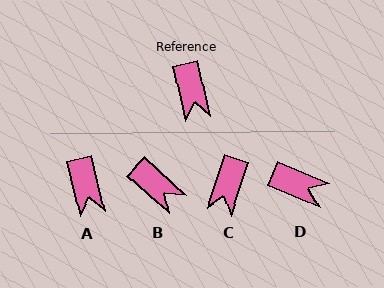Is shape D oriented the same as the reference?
No, it is off by about 54 degrees.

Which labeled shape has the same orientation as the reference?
A.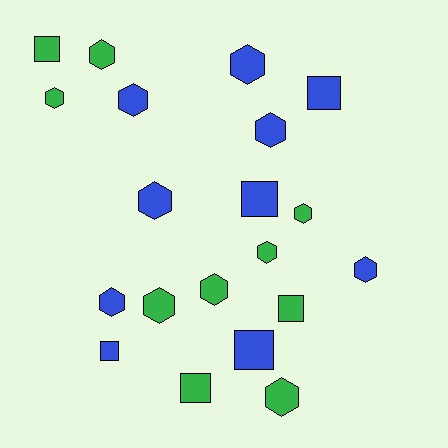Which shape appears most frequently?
Hexagon, with 13 objects.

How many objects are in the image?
There are 20 objects.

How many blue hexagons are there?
There are 6 blue hexagons.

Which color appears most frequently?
Blue, with 10 objects.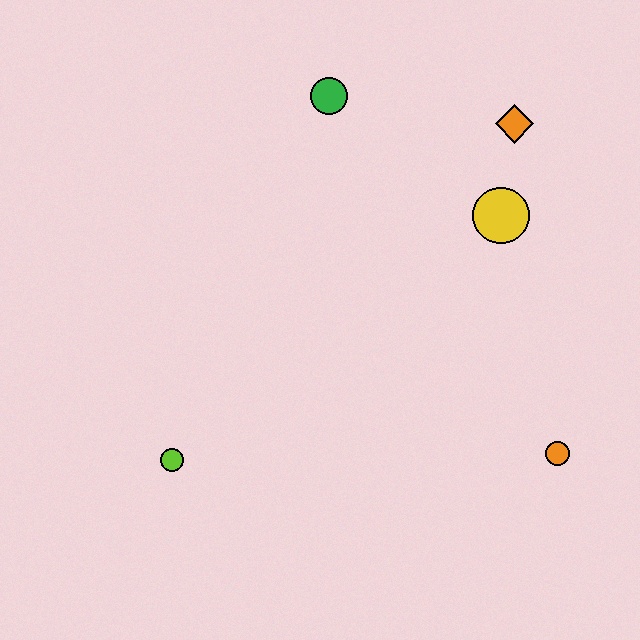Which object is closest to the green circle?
The orange diamond is closest to the green circle.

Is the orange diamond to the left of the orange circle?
Yes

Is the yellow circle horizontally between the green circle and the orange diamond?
Yes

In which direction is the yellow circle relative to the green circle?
The yellow circle is to the right of the green circle.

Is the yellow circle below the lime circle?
No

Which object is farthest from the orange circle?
The green circle is farthest from the orange circle.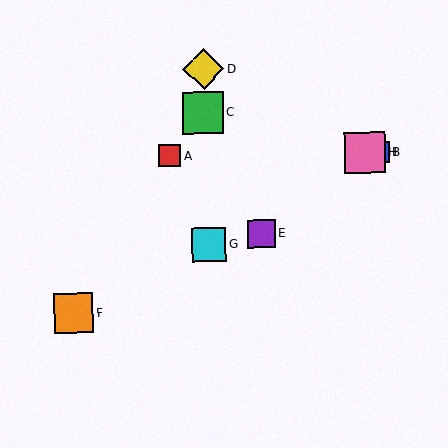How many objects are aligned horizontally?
3 objects (A, B, H) are aligned horizontally.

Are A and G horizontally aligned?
No, A is at y≈156 and G is at y≈245.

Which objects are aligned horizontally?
Objects A, B, H are aligned horizontally.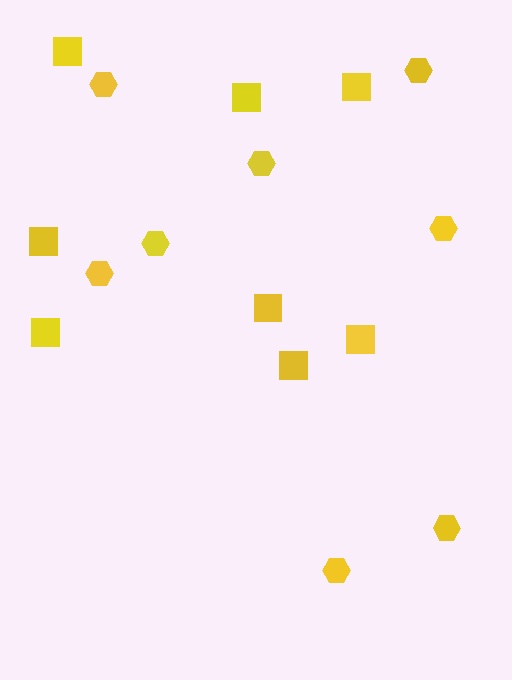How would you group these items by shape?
There are 2 groups: one group of hexagons (8) and one group of squares (8).